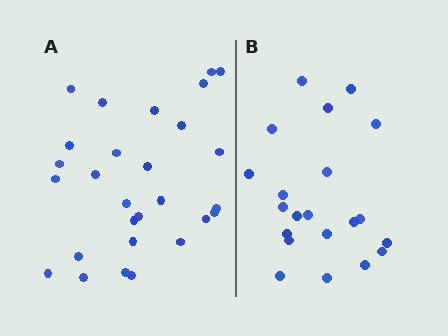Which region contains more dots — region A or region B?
Region A (the left region) has more dots.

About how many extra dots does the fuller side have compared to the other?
Region A has roughly 8 or so more dots than region B.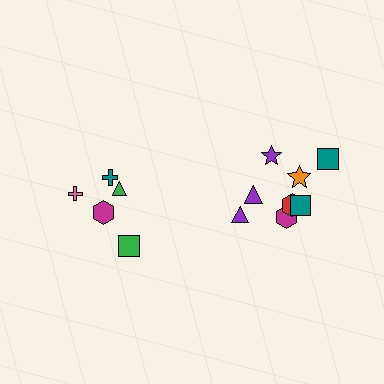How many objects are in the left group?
There are 5 objects.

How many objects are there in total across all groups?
There are 13 objects.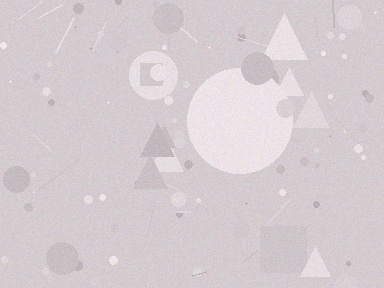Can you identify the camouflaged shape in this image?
The camouflaged shape is a circle.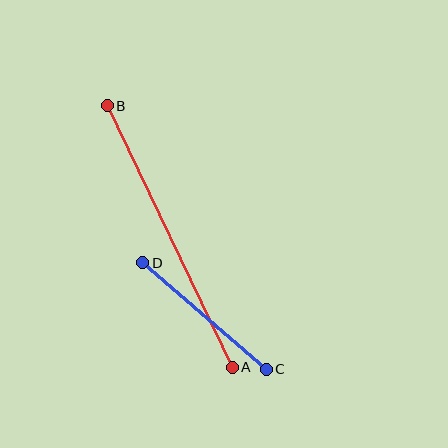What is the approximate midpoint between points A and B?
The midpoint is at approximately (170, 236) pixels.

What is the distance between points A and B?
The distance is approximately 290 pixels.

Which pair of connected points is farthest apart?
Points A and B are farthest apart.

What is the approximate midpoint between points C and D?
The midpoint is at approximately (204, 316) pixels.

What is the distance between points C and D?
The distance is approximately 163 pixels.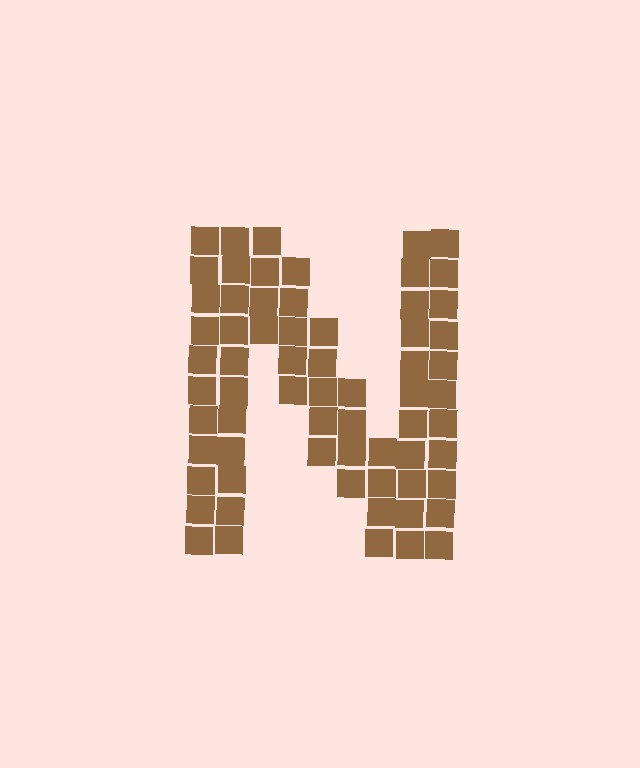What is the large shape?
The large shape is the letter N.